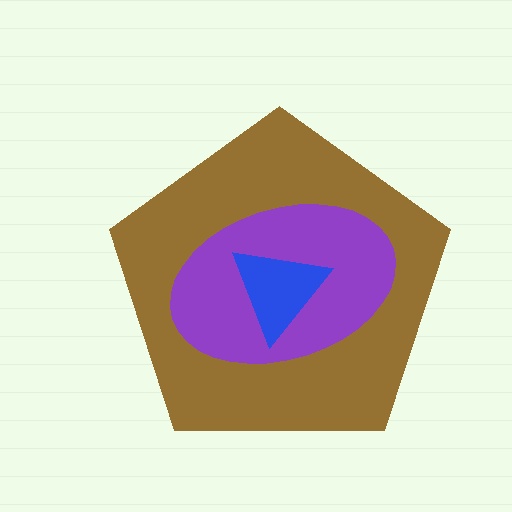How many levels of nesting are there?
3.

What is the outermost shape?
The brown pentagon.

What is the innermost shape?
The blue triangle.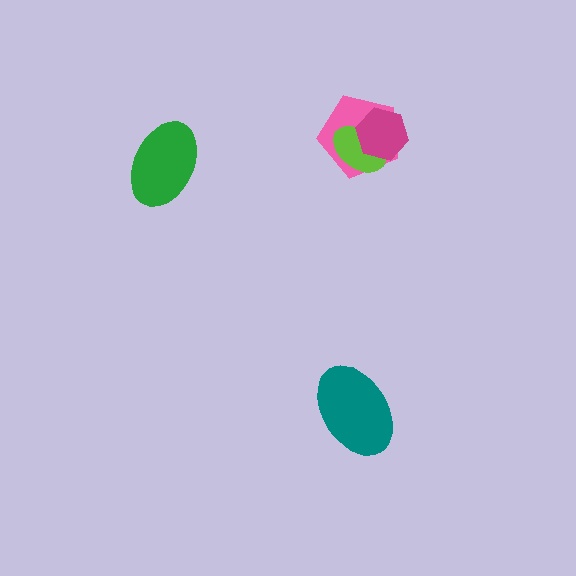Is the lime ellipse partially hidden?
Yes, it is partially covered by another shape.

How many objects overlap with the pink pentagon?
2 objects overlap with the pink pentagon.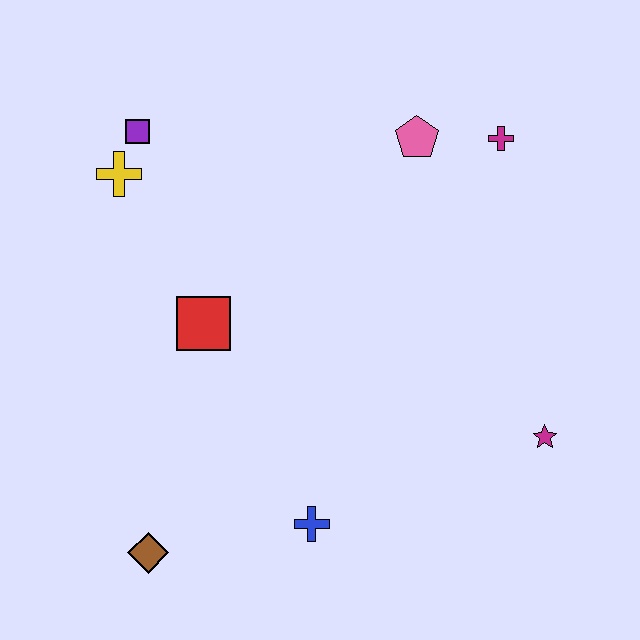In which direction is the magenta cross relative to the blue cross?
The magenta cross is above the blue cross.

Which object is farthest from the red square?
The magenta star is farthest from the red square.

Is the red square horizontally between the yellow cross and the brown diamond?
No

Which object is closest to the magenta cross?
The pink pentagon is closest to the magenta cross.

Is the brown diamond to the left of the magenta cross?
Yes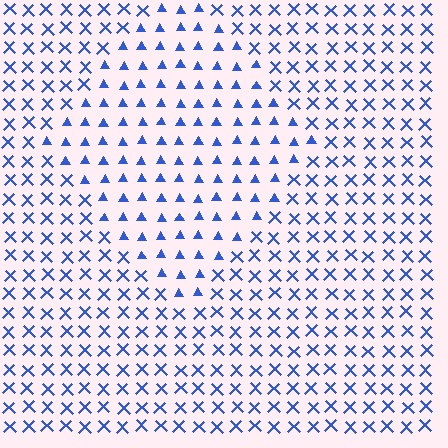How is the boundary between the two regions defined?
The boundary is defined by a change in element shape: triangles inside vs. X marks outside. All elements share the same color and spacing.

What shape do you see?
I see a diamond.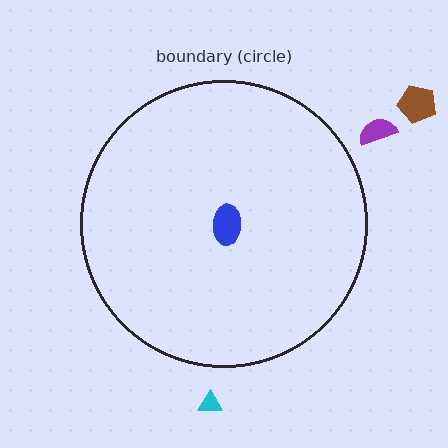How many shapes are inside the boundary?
1 inside, 3 outside.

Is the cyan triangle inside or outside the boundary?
Outside.